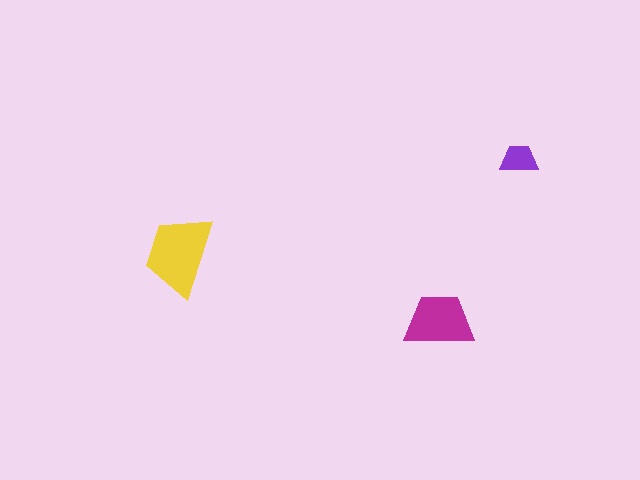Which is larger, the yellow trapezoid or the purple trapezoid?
The yellow one.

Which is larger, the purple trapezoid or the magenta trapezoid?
The magenta one.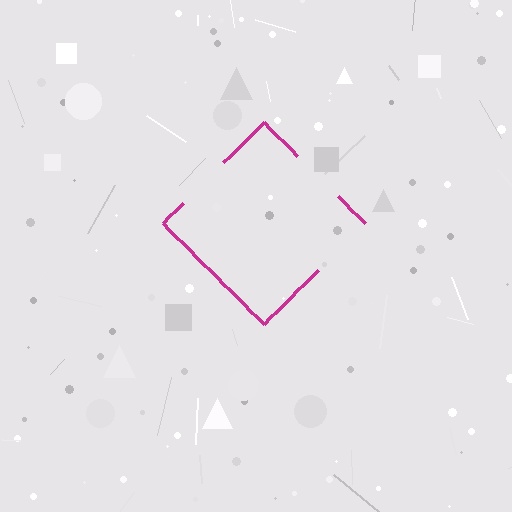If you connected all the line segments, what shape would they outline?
They would outline a diamond.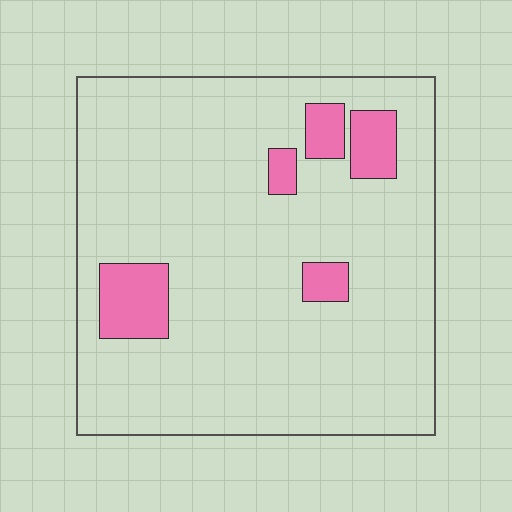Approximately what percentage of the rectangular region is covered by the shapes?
Approximately 10%.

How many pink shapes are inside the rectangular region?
5.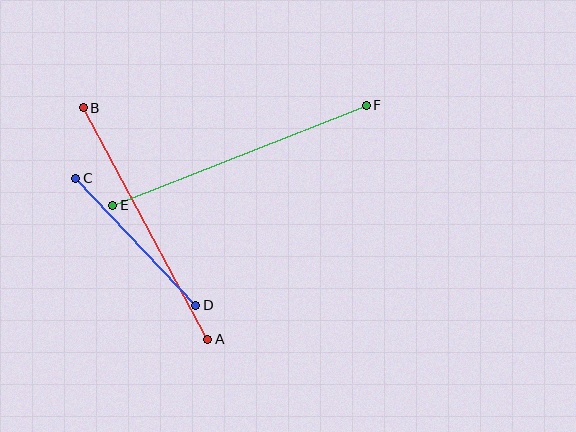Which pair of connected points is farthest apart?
Points E and F are farthest apart.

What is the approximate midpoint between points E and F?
The midpoint is at approximately (240, 155) pixels.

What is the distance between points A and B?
The distance is approximately 263 pixels.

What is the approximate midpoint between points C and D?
The midpoint is at approximately (136, 242) pixels.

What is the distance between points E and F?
The distance is approximately 273 pixels.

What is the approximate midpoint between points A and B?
The midpoint is at approximately (146, 224) pixels.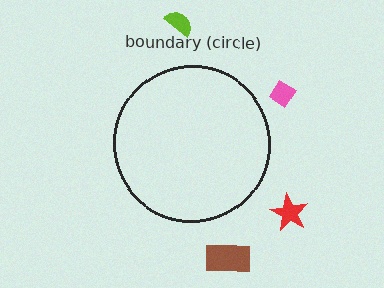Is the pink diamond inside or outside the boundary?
Outside.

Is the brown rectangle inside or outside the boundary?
Outside.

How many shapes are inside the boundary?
0 inside, 4 outside.